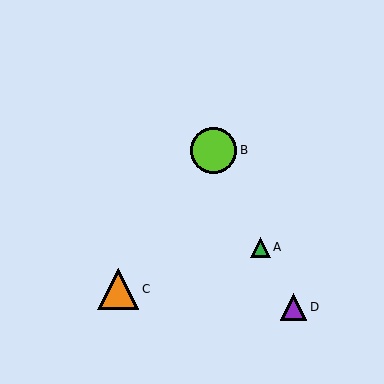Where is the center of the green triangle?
The center of the green triangle is at (260, 247).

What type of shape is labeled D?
Shape D is a purple triangle.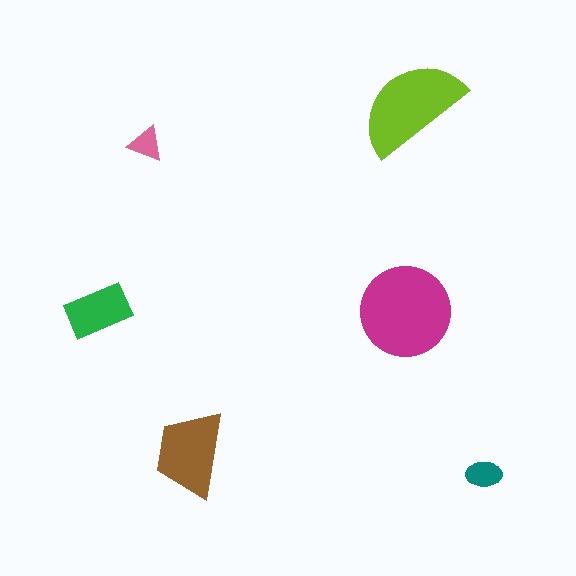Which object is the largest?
The magenta circle.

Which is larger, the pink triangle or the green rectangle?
The green rectangle.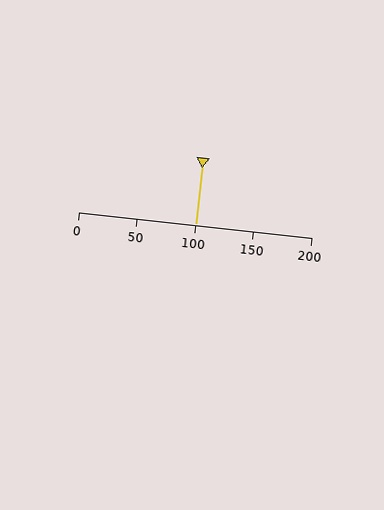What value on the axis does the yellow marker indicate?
The marker indicates approximately 100.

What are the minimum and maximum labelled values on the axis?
The axis runs from 0 to 200.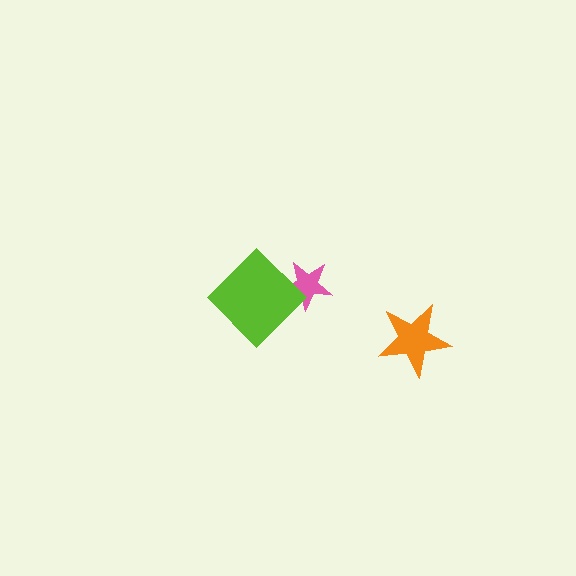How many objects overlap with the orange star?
0 objects overlap with the orange star.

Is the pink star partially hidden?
Yes, it is partially covered by another shape.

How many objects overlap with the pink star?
1 object overlaps with the pink star.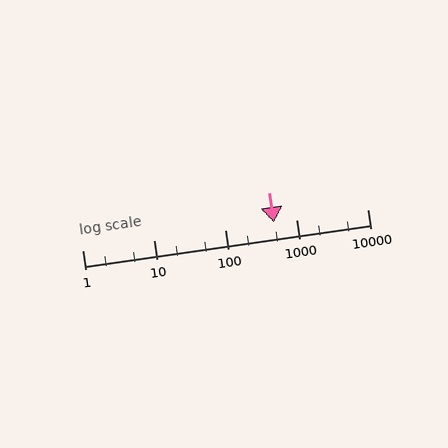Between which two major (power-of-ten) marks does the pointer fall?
The pointer is between 100 and 1000.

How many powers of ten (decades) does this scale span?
The scale spans 4 decades, from 1 to 10000.